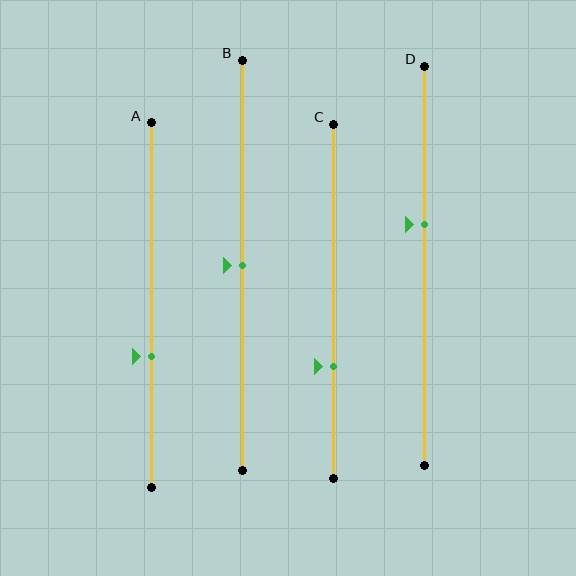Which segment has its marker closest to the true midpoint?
Segment B has its marker closest to the true midpoint.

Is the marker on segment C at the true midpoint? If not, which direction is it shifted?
No, the marker on segment C is shifted downward by about 18% of the segment length.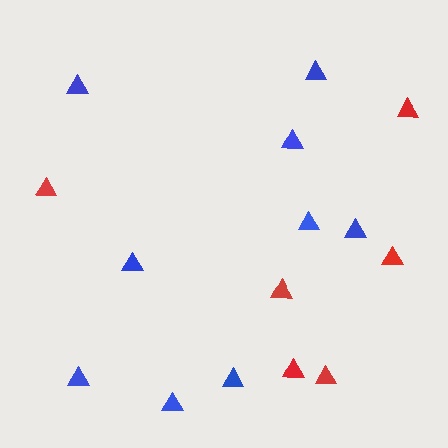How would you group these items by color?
There are 2 groups: one group of blue triangles (9) and one group of red triangles (6).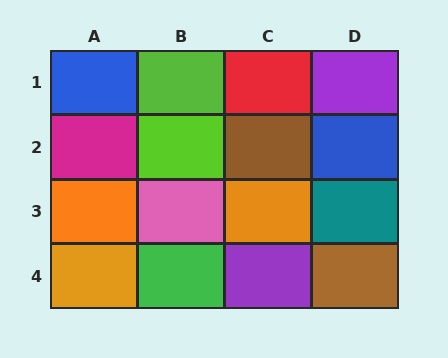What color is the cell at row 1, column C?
Red.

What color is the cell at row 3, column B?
Pink.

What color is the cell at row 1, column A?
Blue.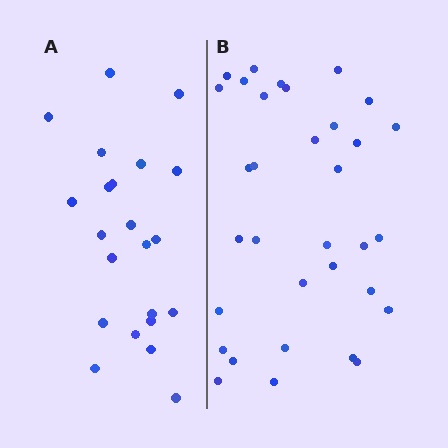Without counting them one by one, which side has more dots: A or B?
Region B (the right region) has more dots.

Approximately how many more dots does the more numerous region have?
Region B has roughly 12 or so more dots than region A.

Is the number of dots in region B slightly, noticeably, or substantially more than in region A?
Region B has substantially more. The ratio is roughly 1.5 to 1.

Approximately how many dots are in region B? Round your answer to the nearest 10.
About 30 dots. (The exact count is 33, which rounds to 30.)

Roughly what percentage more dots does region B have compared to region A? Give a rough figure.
About 50% more.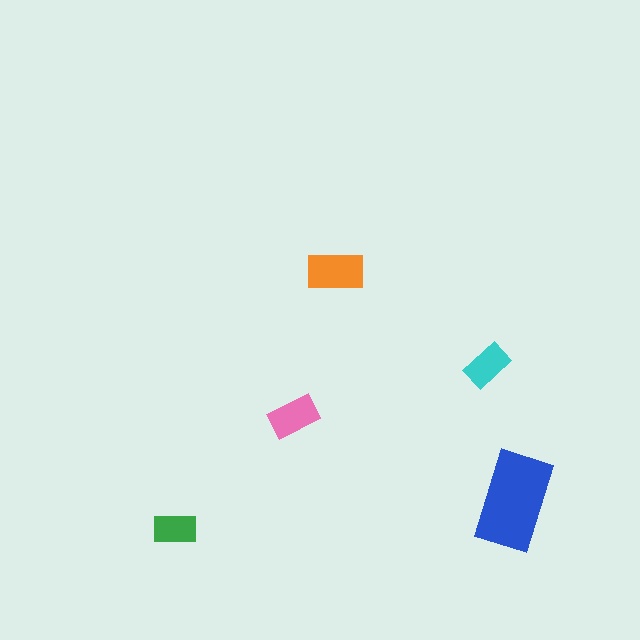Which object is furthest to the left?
The green rectangle is leftmost.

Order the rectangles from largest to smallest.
the blue one, the orange one, the pink one, the cyan one, the green one.